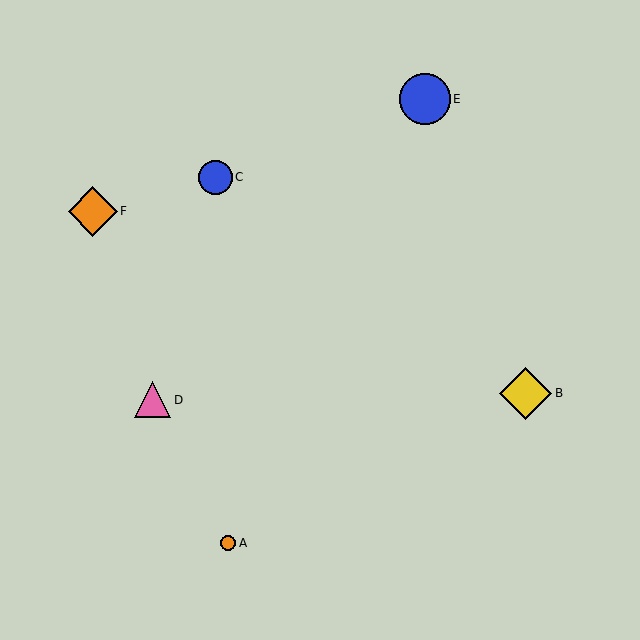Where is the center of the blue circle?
The center of the blue circle is at (425, 99).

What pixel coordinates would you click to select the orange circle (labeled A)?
Click at (228, 543) to select the orange circle A.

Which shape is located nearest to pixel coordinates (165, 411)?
The pink triangle (labeled D) at (153, 400) is nearest to that location.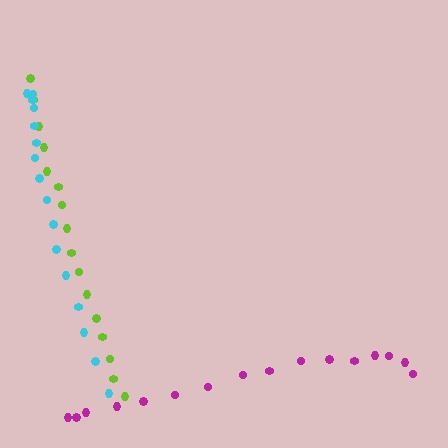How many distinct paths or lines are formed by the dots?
There are 3 distinct paths.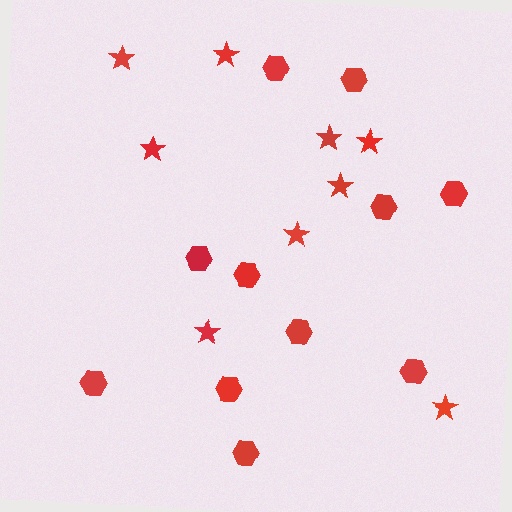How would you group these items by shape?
There are 2 groups: one group of stars (9) and one group of hexagons (11).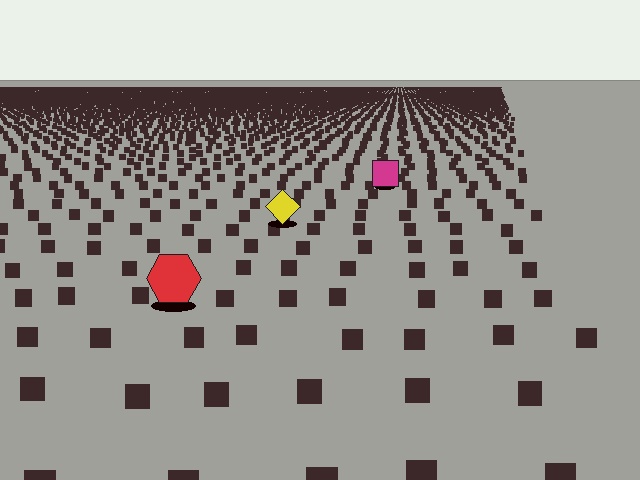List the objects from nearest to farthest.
From nearest to farthest: the red hexagon, the yellow diamond, the magenta square.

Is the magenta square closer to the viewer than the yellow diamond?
No. The yellow diamond is closer — you can tell from the texture gradient: the ground texture is coarser near it.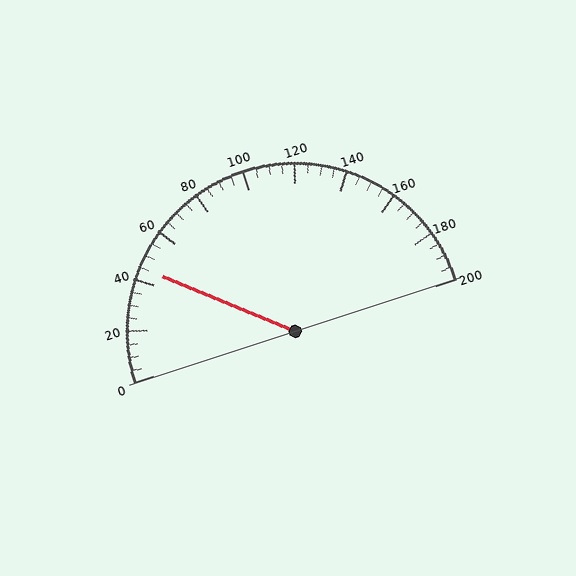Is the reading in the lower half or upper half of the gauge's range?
The reading is in the lower half of the range (0 to 200).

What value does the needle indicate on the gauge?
The needle indicates approximately 45.